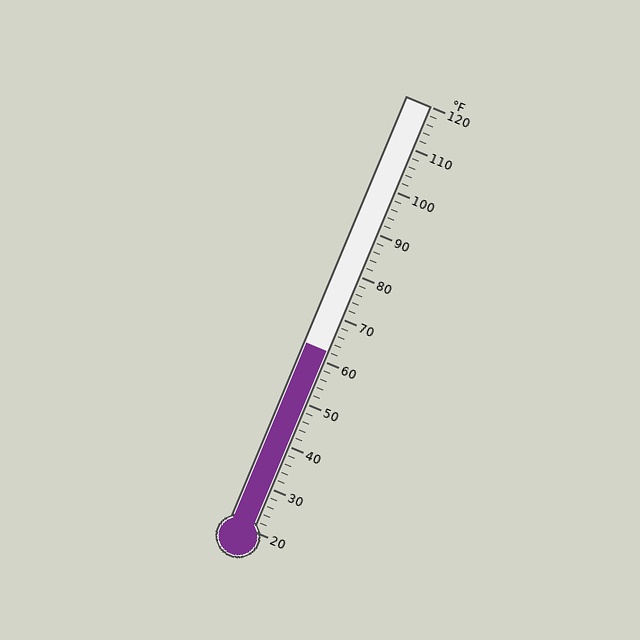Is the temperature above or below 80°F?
The temperature is below 80°F.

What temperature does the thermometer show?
The thermometer shows approximately 62°F.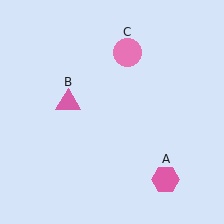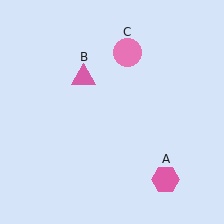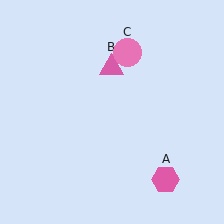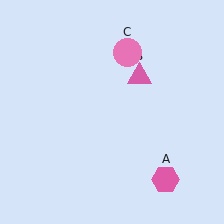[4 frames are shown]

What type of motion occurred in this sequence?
The pink triangle (object B) rotated clockwise around the center of the scene.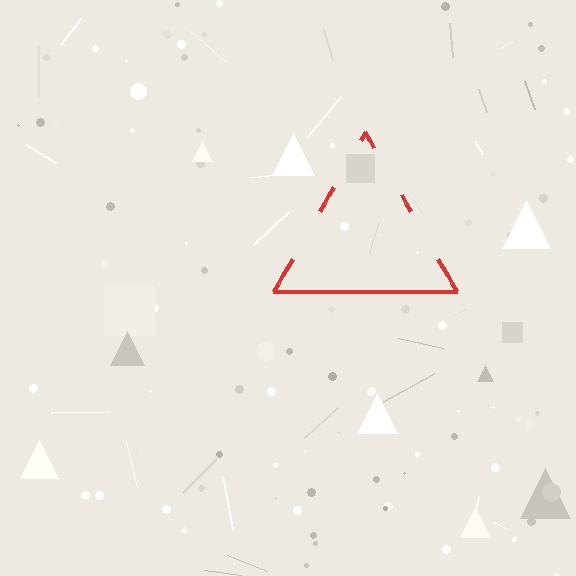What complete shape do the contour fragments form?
The contour fragments form a triangle.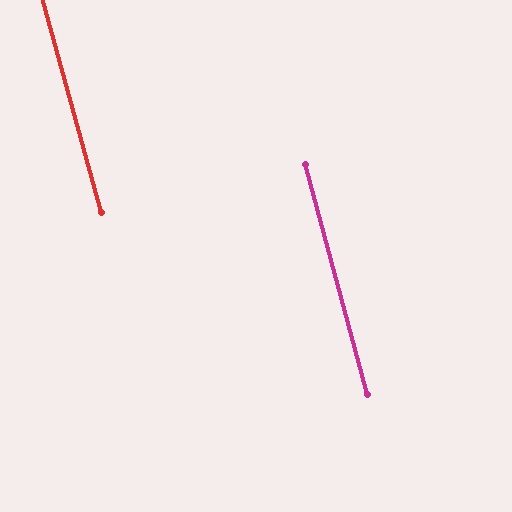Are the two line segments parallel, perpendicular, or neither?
Parallel — their directions differ by only 0.3°.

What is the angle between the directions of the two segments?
Approximately 0 degrees.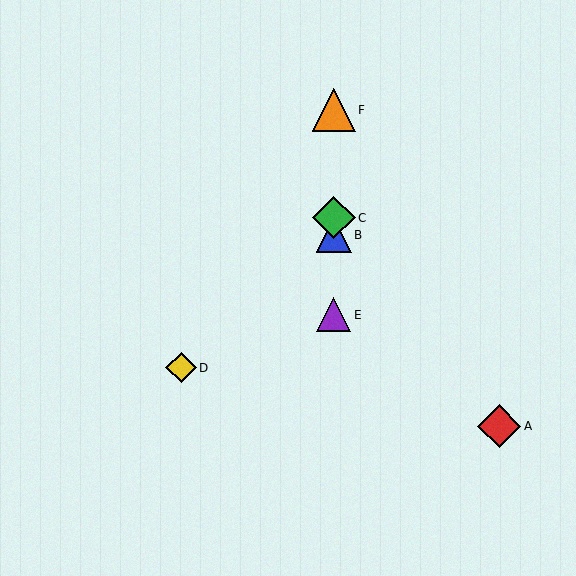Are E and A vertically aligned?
No, E is at x≈334 and A is at x≈499.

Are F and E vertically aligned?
Yes, both are at x≈334.